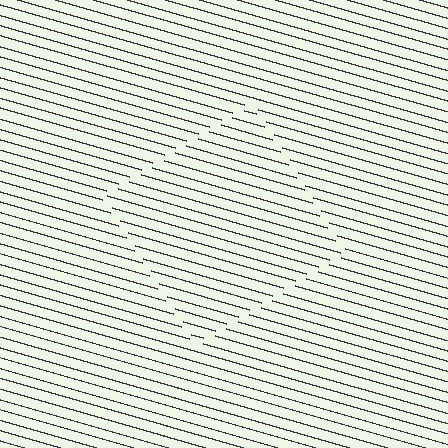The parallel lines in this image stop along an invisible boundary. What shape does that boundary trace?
An illusory square. The interior of the shape contains the same grating, shifted by half a period — the contour is defined by the phase discontinuity where line-ends from the inner and outer gratings abut.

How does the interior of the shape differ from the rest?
The interior of the shape contains the same grating, shifted by half a period — the contour is defined by the phase discontinuity where line-ends from the inner and outer gratings abut.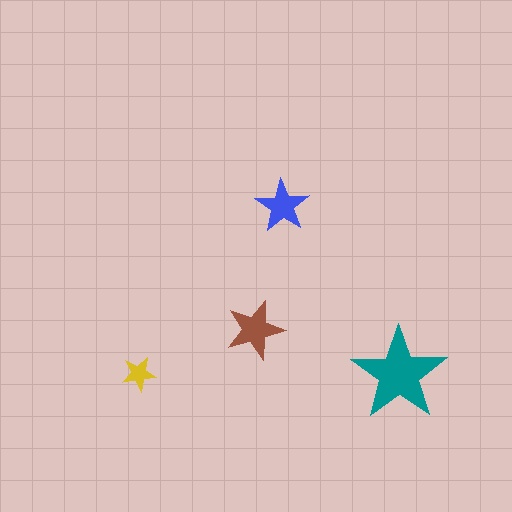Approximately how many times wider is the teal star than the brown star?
About 1.5 times wider.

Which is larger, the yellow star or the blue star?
The blue one.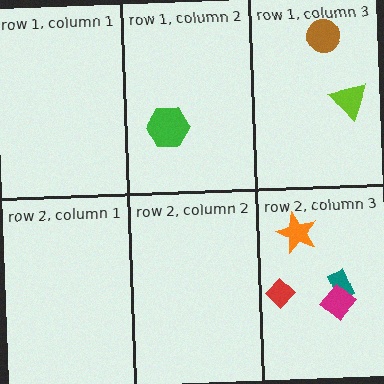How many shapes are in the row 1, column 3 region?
2.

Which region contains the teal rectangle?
The row 2, column 3 region.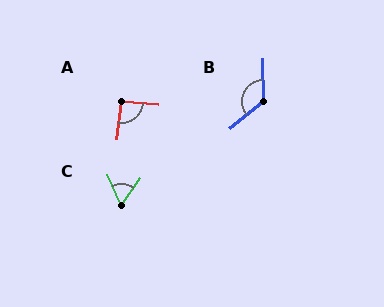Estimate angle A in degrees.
Approximately 93 degrees.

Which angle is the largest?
B, at approximately 126 degrees.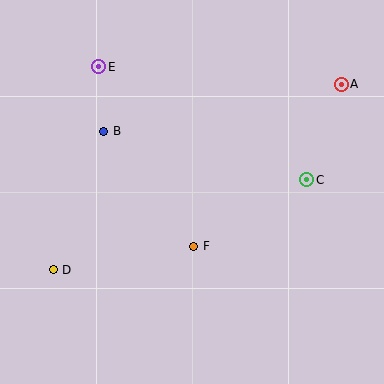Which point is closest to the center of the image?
Point F at (194, 246) is closest to the center.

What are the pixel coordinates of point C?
Point C is at (307, 180).